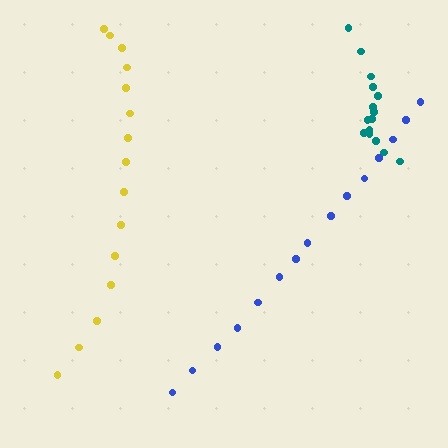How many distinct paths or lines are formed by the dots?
There are 3 distinct paths.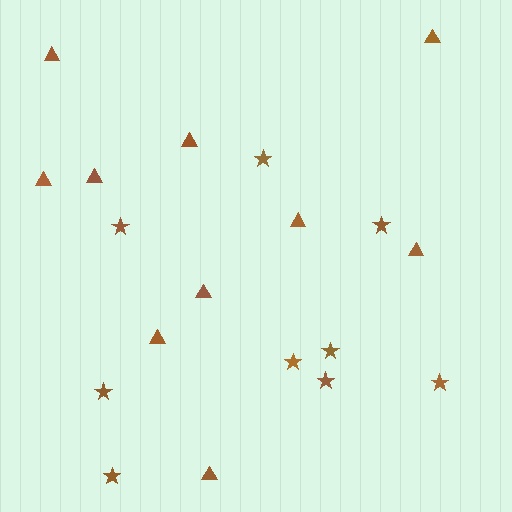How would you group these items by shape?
There are 2 groups: one group of stars (9) and one group of triangles (10).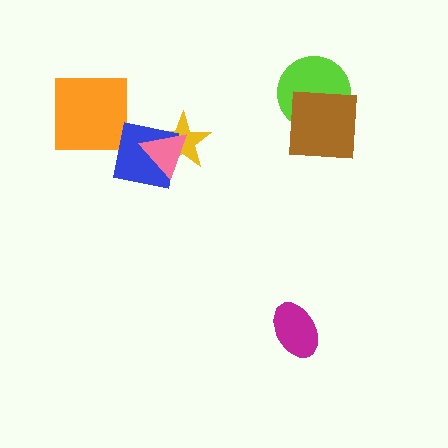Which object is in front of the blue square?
The pink triangle is in front of the blue square.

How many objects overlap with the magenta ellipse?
0 objects overlap with the magenta ellipse.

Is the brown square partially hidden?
No, no other shape covers it.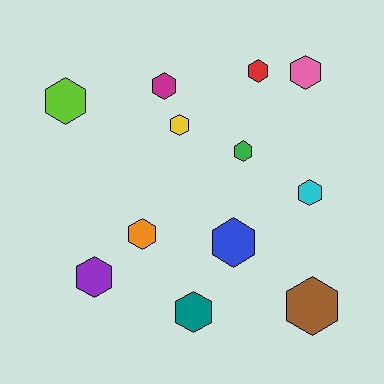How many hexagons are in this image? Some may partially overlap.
There are 12 hexagons.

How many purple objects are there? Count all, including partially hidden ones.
There is 1 purple object.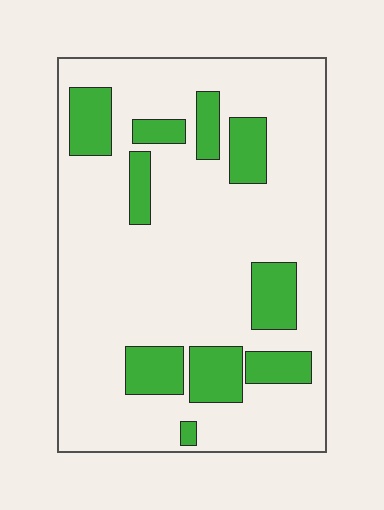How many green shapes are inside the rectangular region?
10.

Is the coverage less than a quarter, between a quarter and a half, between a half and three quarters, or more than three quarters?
Less than a quarter.